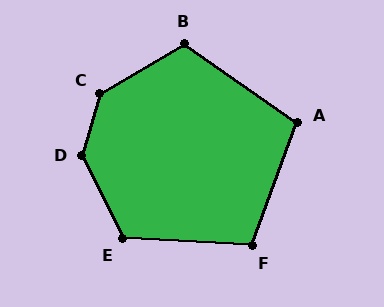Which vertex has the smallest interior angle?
A, at approximately 105 degrees.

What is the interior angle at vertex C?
Approximately 136 degrees (obtuse).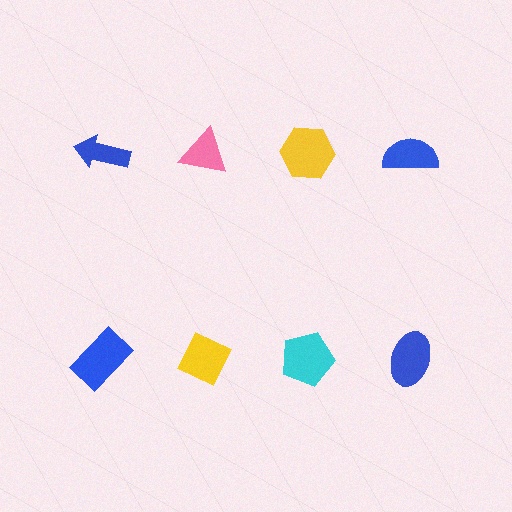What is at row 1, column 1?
A blue arrow.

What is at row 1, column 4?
A blue semicircle.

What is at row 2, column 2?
A yellow diamond.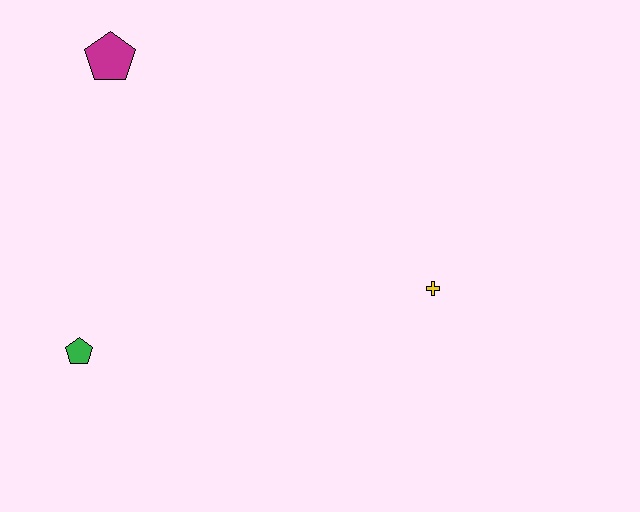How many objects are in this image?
There are 3 objects.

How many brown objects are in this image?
There are no brown objects.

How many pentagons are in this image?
There are 2 pentagons.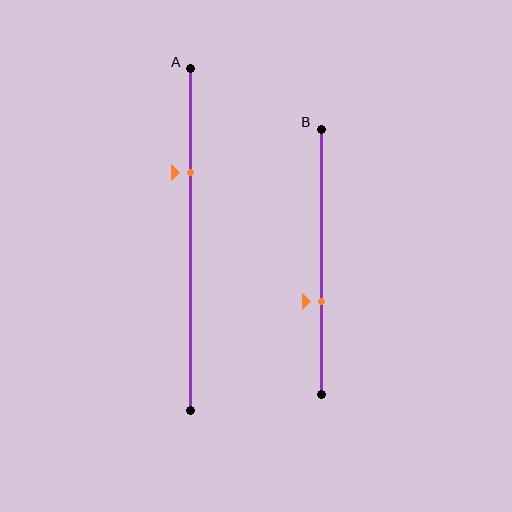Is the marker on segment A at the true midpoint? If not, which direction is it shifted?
No, the marker on segment A is shifted upward by about 20% of the segment length.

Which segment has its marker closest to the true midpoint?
Segment B has its marker closest to the true midpoint.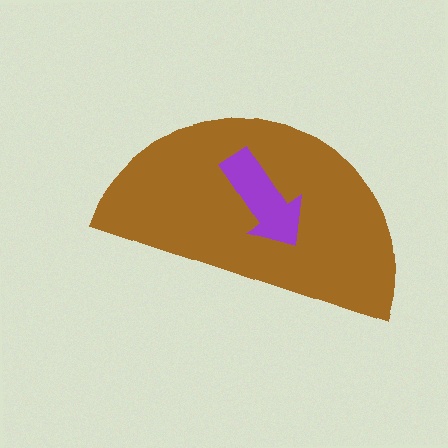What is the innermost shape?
The purple arrow.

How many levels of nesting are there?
2.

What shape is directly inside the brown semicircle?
The purple arrow.